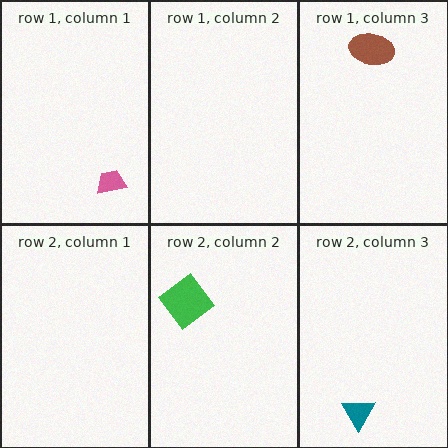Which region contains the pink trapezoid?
The row 1, column 1 region.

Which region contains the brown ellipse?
The row 1, column 3 region.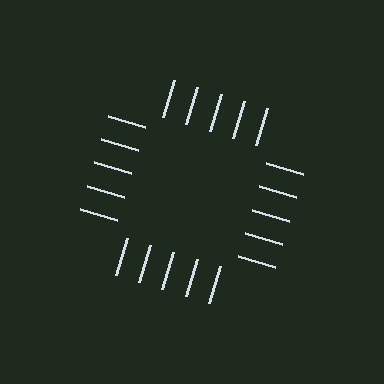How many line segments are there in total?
20 — 5 along each of the 4 edges.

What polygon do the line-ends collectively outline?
An illusory square — the line segments terminate on its edges but no continuous stroke is drawn.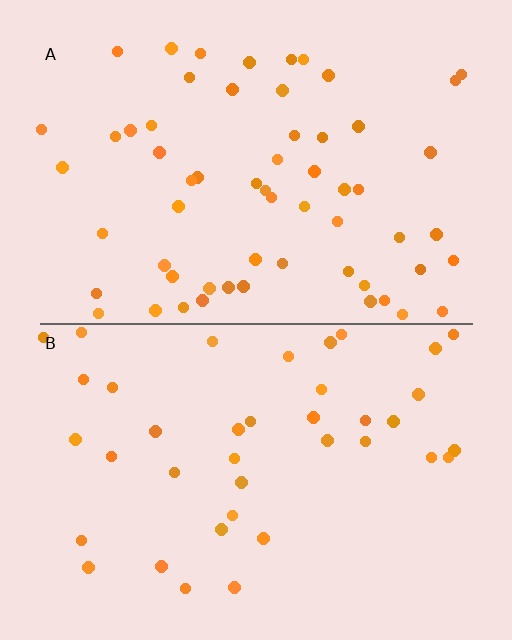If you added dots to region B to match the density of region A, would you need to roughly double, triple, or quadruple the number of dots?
Approximately double.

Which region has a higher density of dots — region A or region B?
A (the top).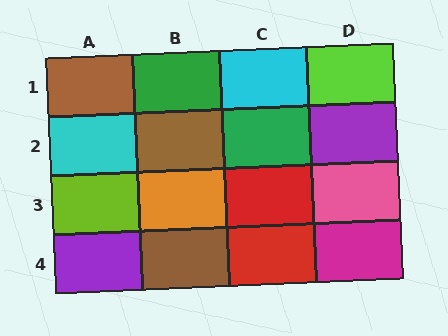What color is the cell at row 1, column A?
Brown.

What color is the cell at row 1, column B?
Green.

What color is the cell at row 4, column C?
Red.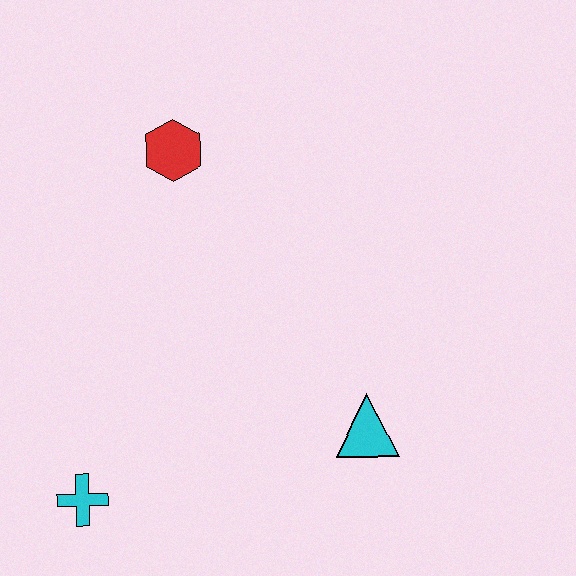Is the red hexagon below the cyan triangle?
No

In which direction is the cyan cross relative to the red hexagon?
The cyan cross is below the red hexagon.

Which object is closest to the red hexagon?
The cyan triangle is closest to the red hexagon.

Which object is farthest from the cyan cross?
The red hexagon is farthest from the cyan cross.